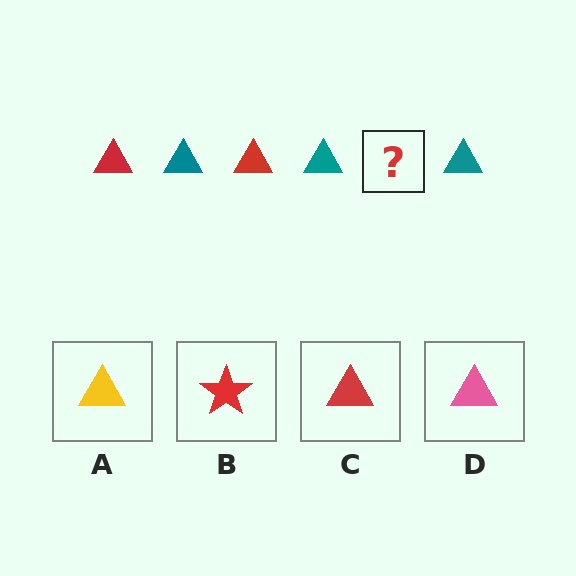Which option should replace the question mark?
Option C.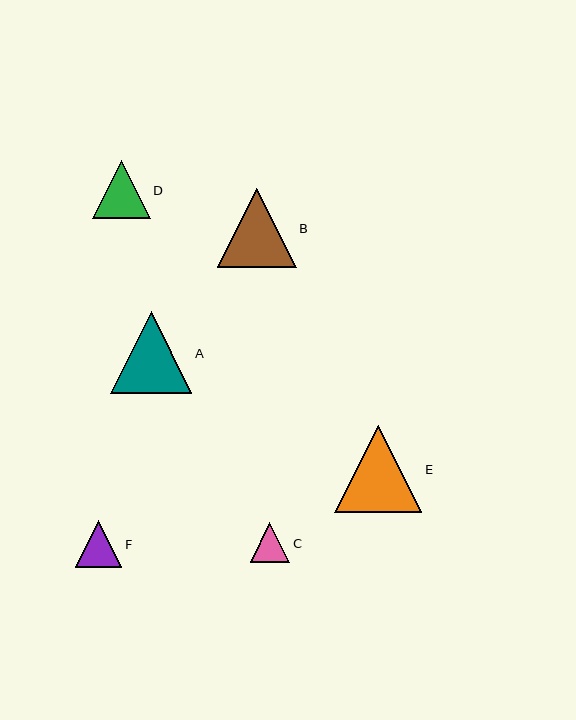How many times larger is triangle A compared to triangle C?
Triangle A is approximately 2.1 times the size of triangle C.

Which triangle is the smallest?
Triangle C is the smallest with a size of approximately 40 pixels.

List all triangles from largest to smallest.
From largest to smallest: E, A, B, D, F, C.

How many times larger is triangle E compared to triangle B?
Triangle E is approximately 1.1 times the size of triangle B.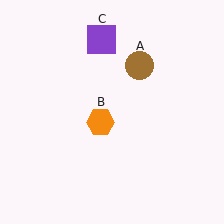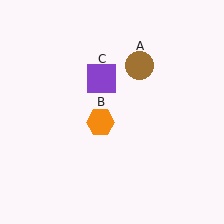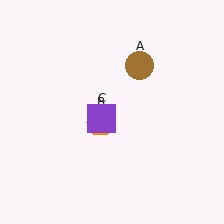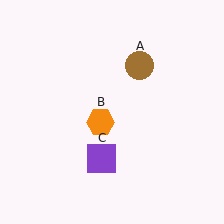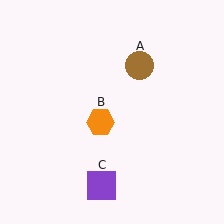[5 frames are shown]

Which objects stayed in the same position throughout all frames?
Brown circle (object A) and orange hexagon (object B) remained stationary.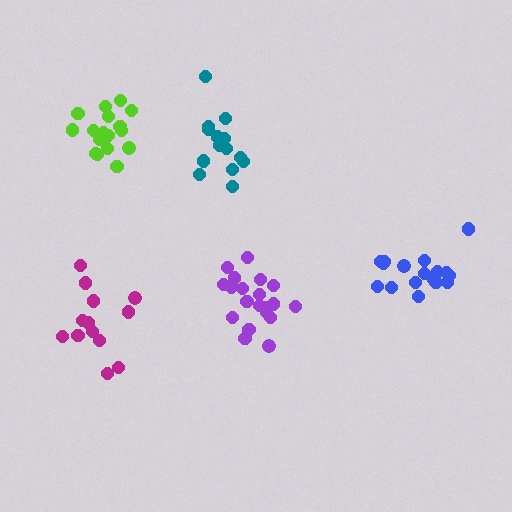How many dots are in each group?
Group 1: 14 dots, Group 2: 17 dots, Group 3: 14 dots, Group 4: 20 dots, Group 5: 17 dots (82 total).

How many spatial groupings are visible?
There are 5 spatial groupings.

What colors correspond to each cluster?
The clusters are colored: magenta, blue, teal, purple, lime.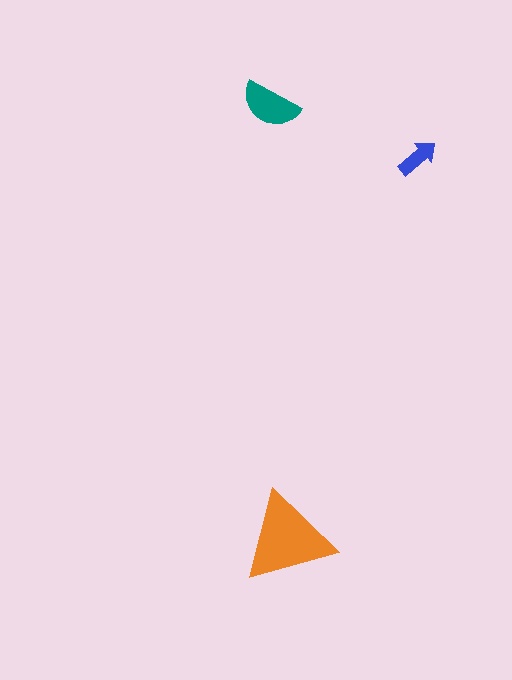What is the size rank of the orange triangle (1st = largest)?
1st.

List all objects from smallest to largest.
The blue arrow, the teal semicircle, the orange triangle.